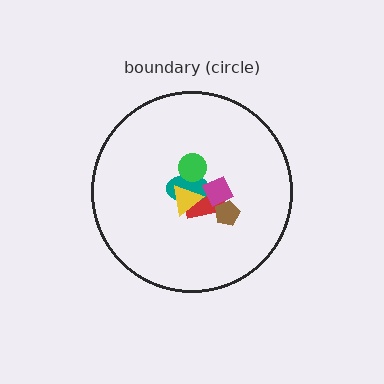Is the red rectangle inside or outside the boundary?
Inside.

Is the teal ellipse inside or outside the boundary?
Inside.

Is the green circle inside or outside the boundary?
Inside.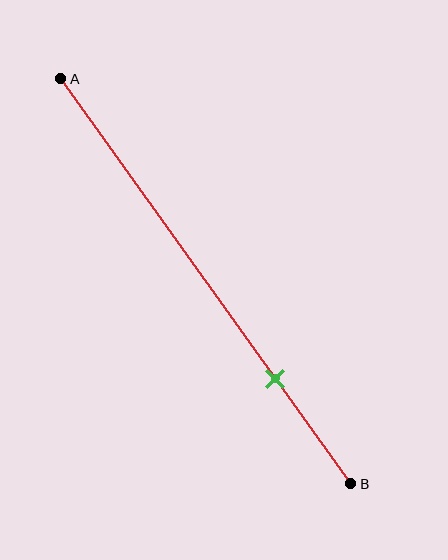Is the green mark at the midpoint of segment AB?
No, the mark is at about 75% from A, not at the 50% midpoint.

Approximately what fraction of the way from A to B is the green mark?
The green mark is approximately 75% of the way from A to B.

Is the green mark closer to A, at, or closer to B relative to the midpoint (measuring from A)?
The green mark is closer to point B than the midpoint of segment AB.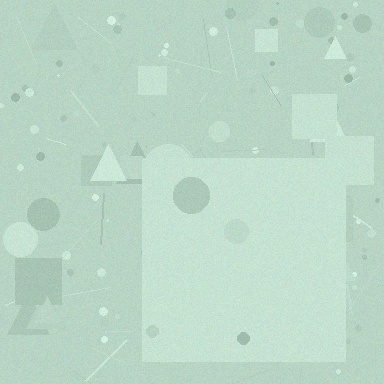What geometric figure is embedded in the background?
A square is embedded in the background.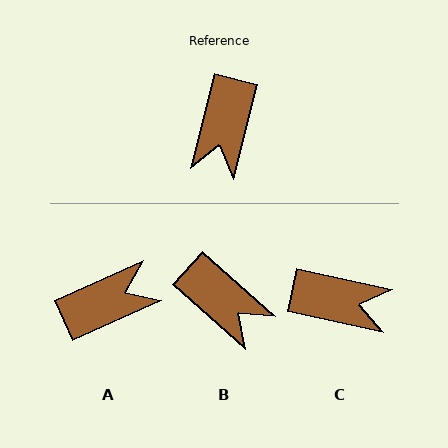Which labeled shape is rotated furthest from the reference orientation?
A, about 128 degrees away.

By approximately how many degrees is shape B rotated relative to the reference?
Approximately 62 degrees counter-clockwise.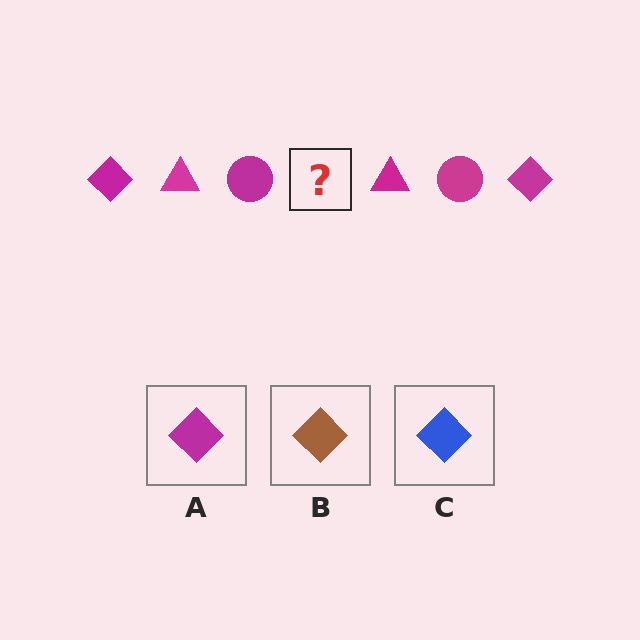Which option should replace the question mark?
Option A.